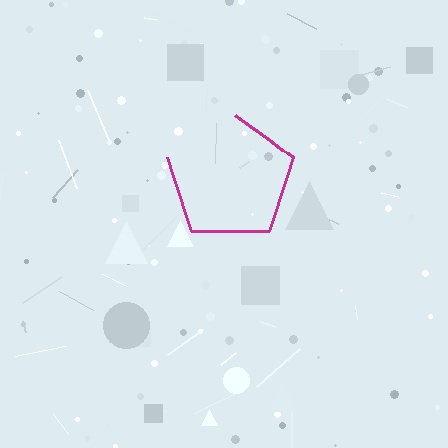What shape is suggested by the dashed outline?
The dashed outline suggests a pentagon.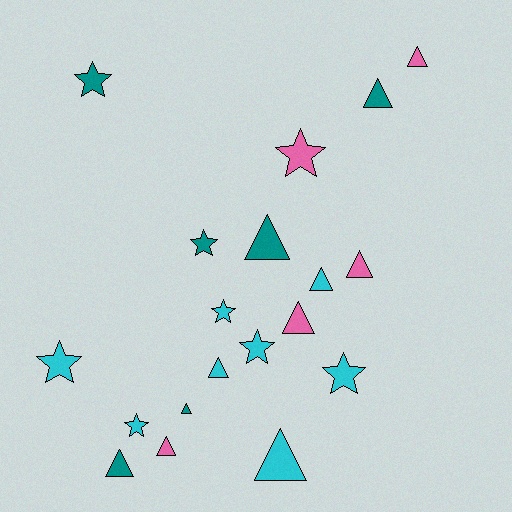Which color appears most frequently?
Cyan, with 8 objects.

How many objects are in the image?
There are 19 objects.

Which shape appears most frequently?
Triangle, with 11 objects.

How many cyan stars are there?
There are 5 cyan stars.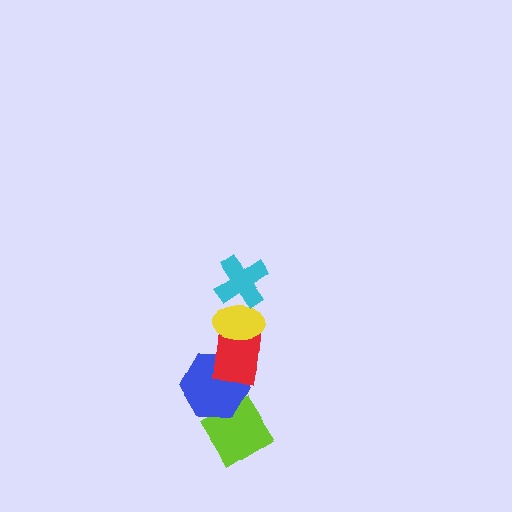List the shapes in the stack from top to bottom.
From top to bottom: the cyan cross, the yellow ellipse, the red rectangle, the blue hexagon, the lime diamond.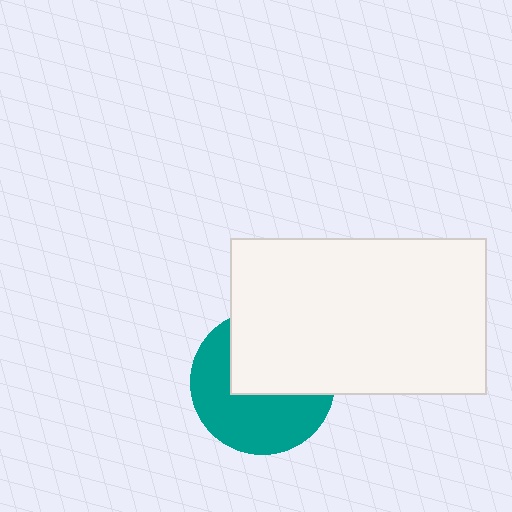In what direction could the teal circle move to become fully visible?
The teal circle could move down. That would shift it out from behind the white rectangle entirely.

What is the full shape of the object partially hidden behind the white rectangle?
The partially hidden object is a teal circle.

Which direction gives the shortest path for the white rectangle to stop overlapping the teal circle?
Moving up gives the shortest separation.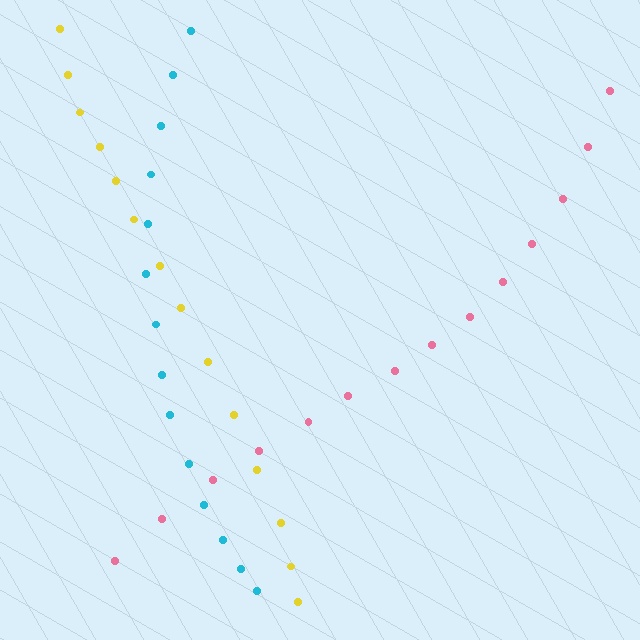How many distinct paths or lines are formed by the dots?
There are 3 distinct paths.